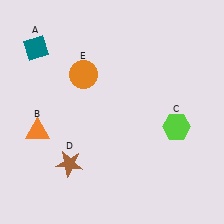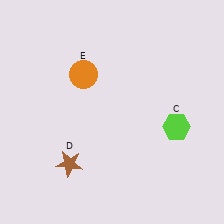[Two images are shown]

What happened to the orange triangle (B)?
The orange triangle (B) was removed in Image 2. It was in the bottom-left area of Image 1.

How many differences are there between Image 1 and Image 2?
There are 2 differences between the two images.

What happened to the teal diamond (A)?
The teal diamond (A) was removed in Image 2. It was in the top-left area of Image 1.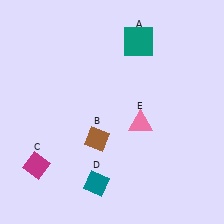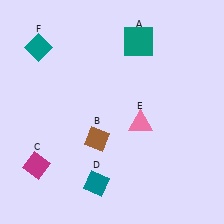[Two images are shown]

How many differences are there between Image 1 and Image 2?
There is 1 difference between the two images.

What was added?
A teal diamond (F) was added in Image 2.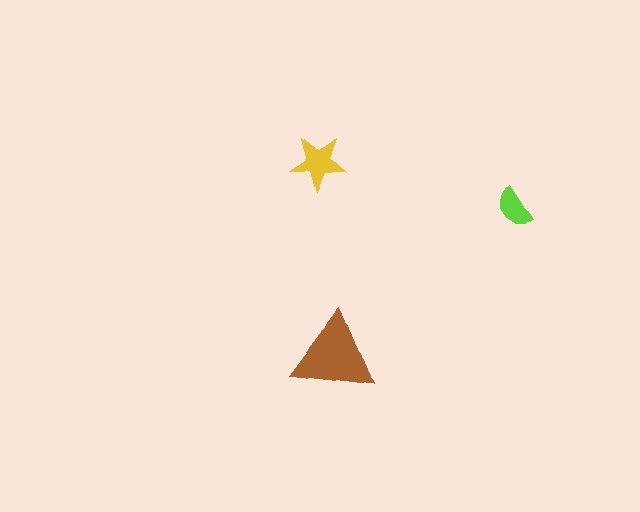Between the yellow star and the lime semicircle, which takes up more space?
The yellow star.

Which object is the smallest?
The lime semicircle.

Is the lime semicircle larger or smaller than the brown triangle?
Smaller.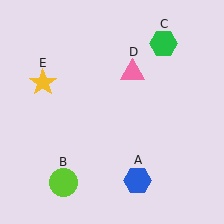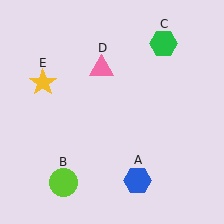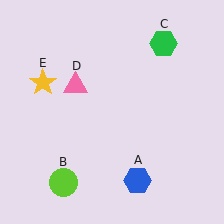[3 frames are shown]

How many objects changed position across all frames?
1 object changed position: pink triangle (object D).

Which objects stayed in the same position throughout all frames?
Blue hexagon (object A) and lime circle (object B) and green hexagon (object C) and yellow star (object E) remained stationary.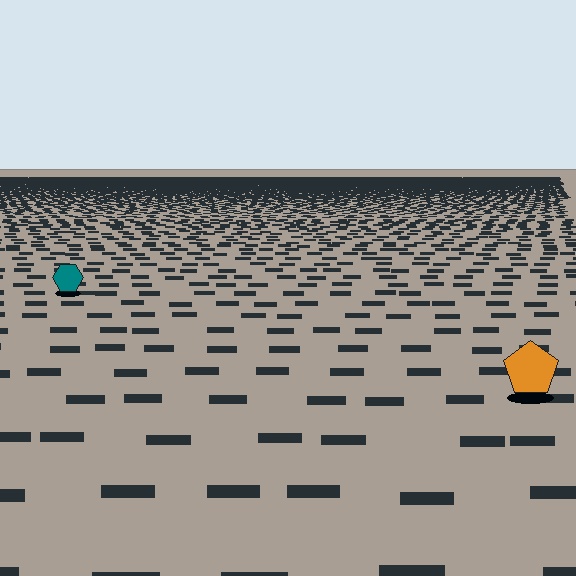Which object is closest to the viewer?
The orange pentagon is closest. The texture marks near it are larger and more spread out.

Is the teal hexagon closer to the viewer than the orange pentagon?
No. The orange pentagon is closer — you can tell from the texture gradient: the ground texture is coarser near it.